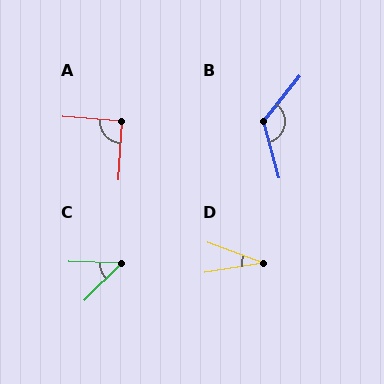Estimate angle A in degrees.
Approximately 92 degrees.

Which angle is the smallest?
D, at approximately 29 degrees.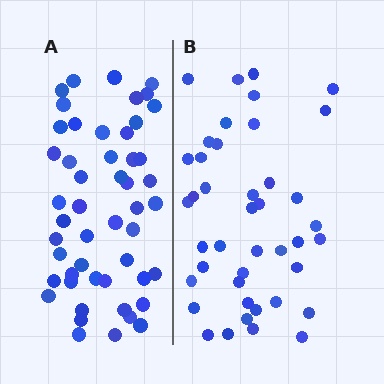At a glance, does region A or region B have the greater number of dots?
Region A (the left region) has more dots.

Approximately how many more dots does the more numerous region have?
Region A has roughly 8 or so more dots than region B.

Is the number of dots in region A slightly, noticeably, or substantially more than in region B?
Region A has only slightly more — the two regions are fairly close. The ratio is roughly 1.2 to 1.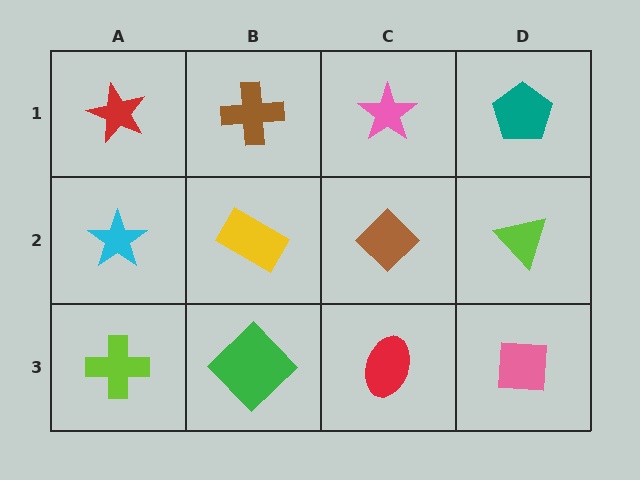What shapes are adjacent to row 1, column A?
A cyan star (row 2, column A), a brown cross (row 1, column B).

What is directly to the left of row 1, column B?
A red star.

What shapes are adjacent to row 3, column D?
A lime triangle (row 2, column D), a red ellipse (row 3, column C).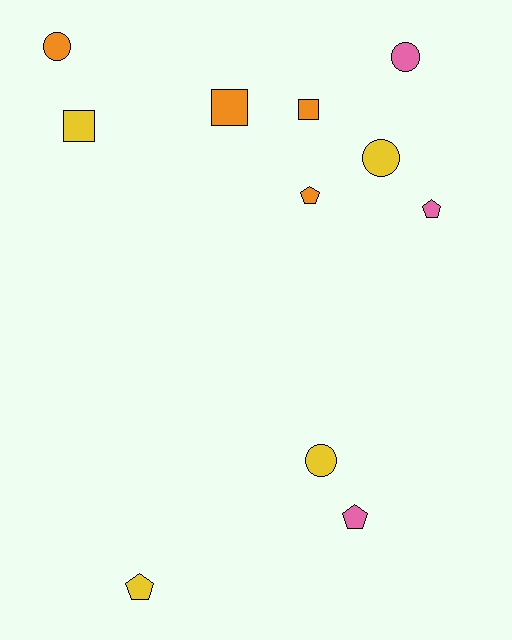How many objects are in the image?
There are 11 objects.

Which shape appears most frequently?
Pentagon, with 4 objects.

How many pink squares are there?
There are no pink squares.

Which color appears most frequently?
Yellow, with 4 objects.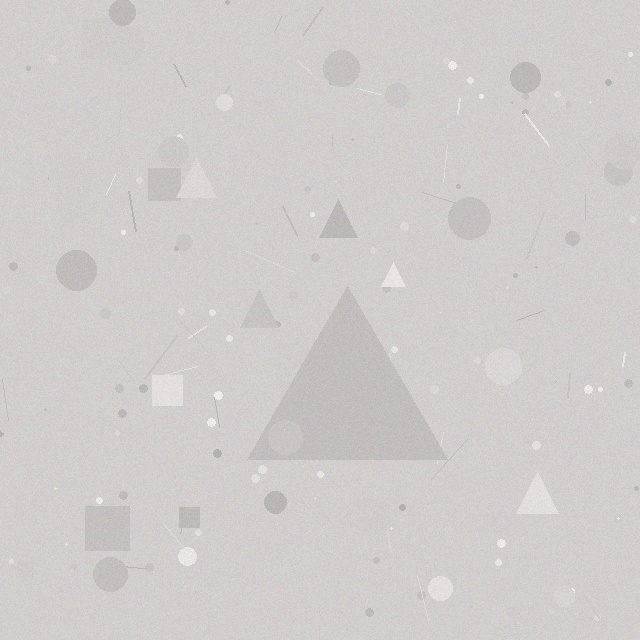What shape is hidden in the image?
A triangle is hidden in the image.